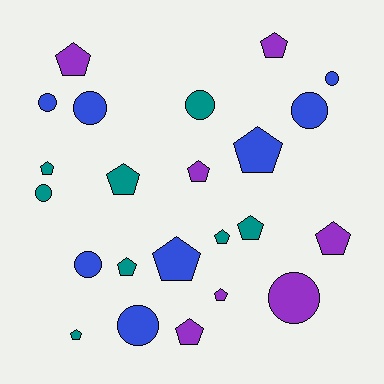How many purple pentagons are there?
There are 6 purple pentagons.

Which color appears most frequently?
Teal, with 8 objects.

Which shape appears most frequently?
Pentagon, with 14 objects.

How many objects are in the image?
There are 23 objects.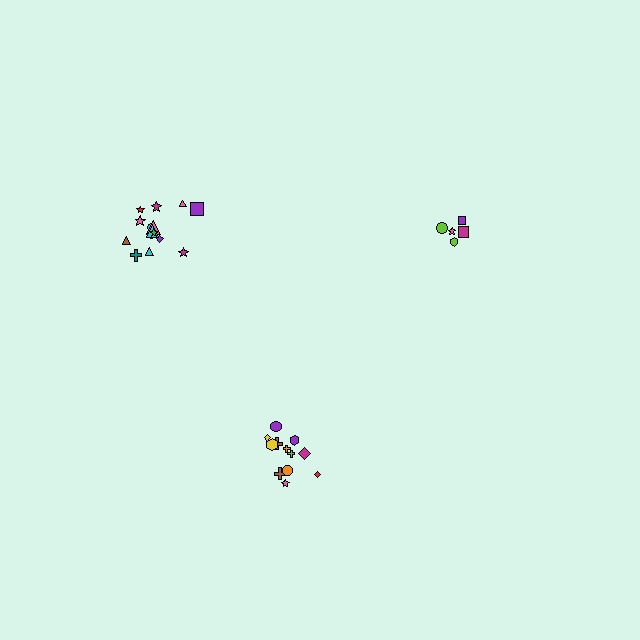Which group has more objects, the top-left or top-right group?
The top-left group.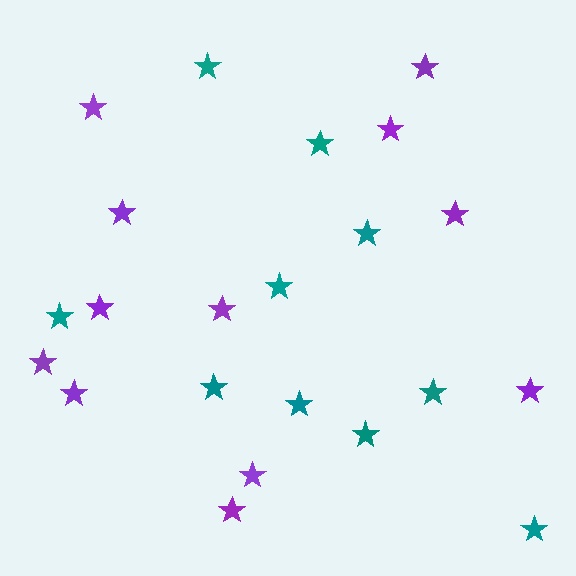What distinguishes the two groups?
There are 2 groups: one group of purple stars (12) and one group of teal stars (10).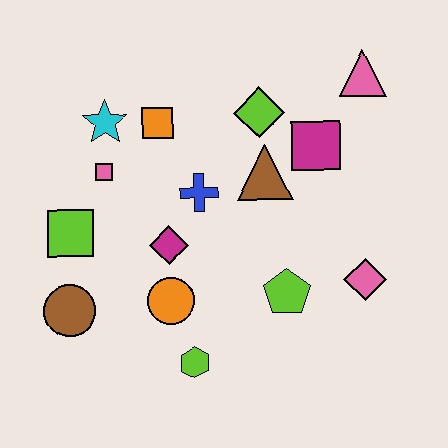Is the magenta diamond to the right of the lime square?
Yes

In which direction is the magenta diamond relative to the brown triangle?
The magenta diamond is to the left of the brown triangle.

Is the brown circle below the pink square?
Yes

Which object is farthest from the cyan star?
The pink diamond is farthest from the cyan star.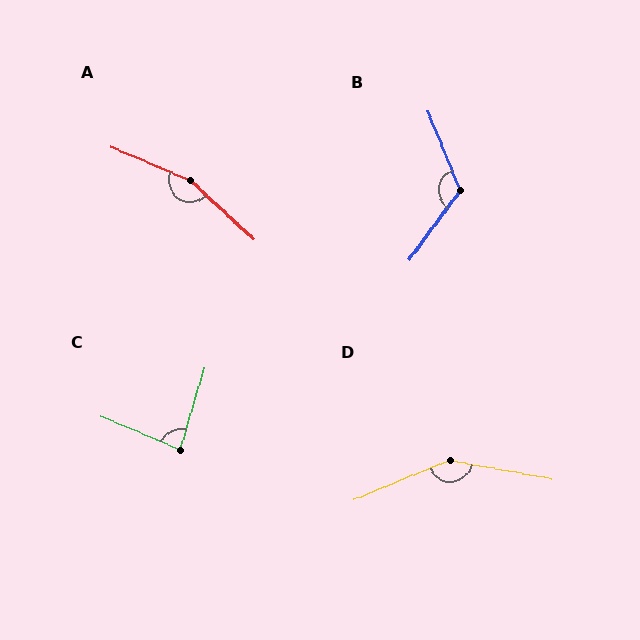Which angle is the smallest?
C, at approximately 83 degrees.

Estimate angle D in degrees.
Approximately 147 degrees.